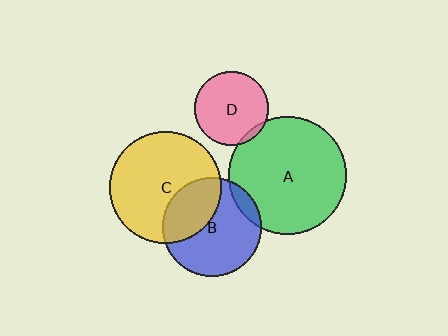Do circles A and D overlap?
Yes.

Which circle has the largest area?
Circle A (green).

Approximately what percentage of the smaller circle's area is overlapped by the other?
Approximately 5%.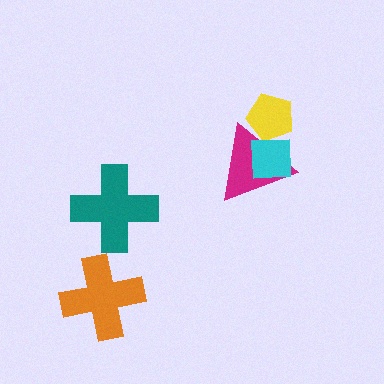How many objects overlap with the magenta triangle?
2 objects overlap with the magenta triangle.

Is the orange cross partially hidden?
No, no other shape covers it.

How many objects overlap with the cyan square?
2 objects overlap with the cyan square.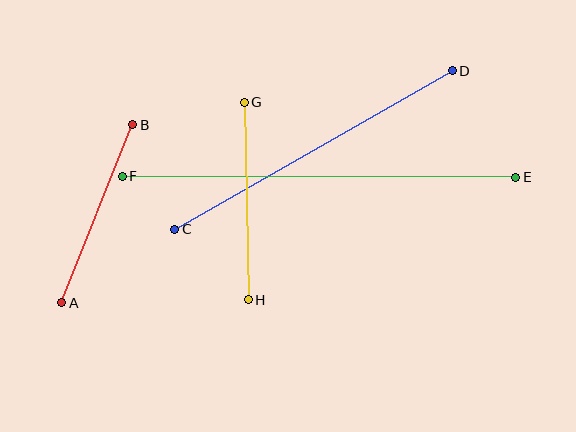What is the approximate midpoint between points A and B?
The midpoint is at approximately (97, 214) pixels.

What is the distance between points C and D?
The distance is approximately 319 pixels.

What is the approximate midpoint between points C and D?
The midpoint is at approximately (314, 150) pixels.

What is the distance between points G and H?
The distance is approximately 198 pixels.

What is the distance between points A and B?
The distance is approximately 191 pixels.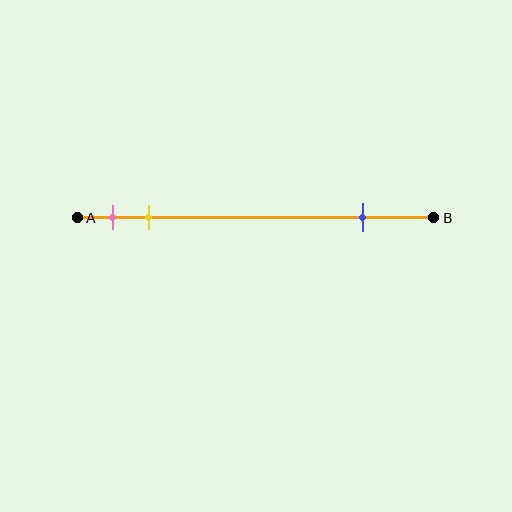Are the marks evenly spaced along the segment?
No, the marks are not evenly spaced.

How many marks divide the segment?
There are 3 marks dividing the segment.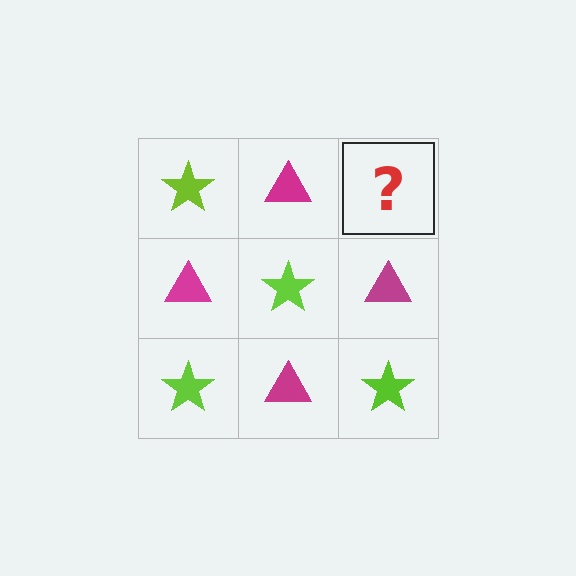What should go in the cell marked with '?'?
The missing cell should contain a lime star.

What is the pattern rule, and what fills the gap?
The rule is that it alternates lime star and magenta triangle in a checkerboard pattern. The gap should be filled with a lime star.